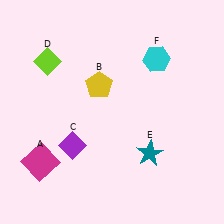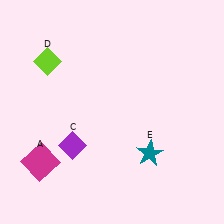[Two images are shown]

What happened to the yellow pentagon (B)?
The yellow pentagon (B) was removed in Image 2. It was in the top-left area of Image 1.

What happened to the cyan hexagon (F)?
The cyan hexagon (F) was removed in Image 2. It was in the top-right area of Image 1.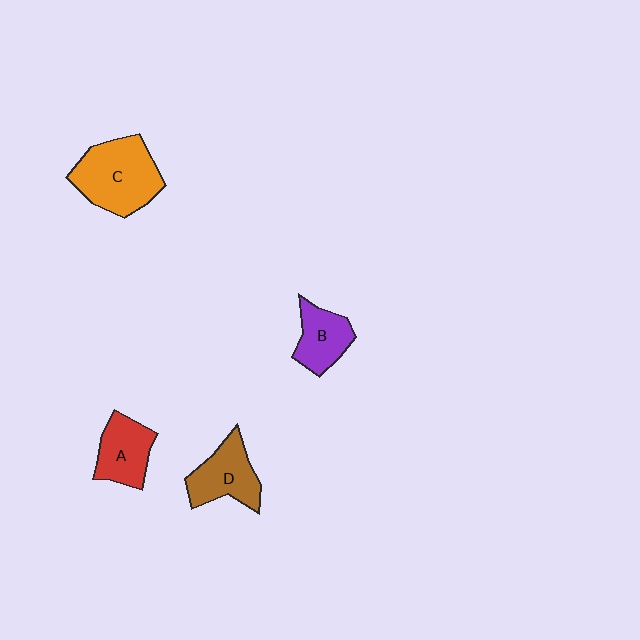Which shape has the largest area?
Shape C (orange).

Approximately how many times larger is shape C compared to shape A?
Approximately 1.6 times.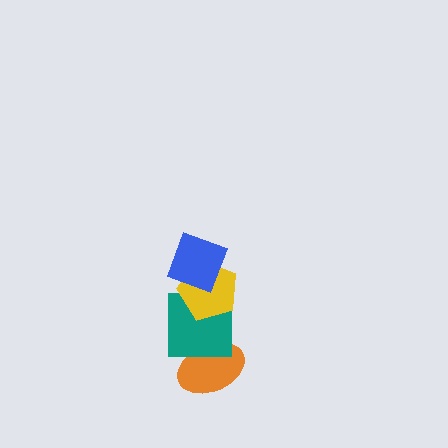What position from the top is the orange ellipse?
The orange ellipse is 4th from the top.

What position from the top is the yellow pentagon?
The yellow pentagon is 2nd from the top.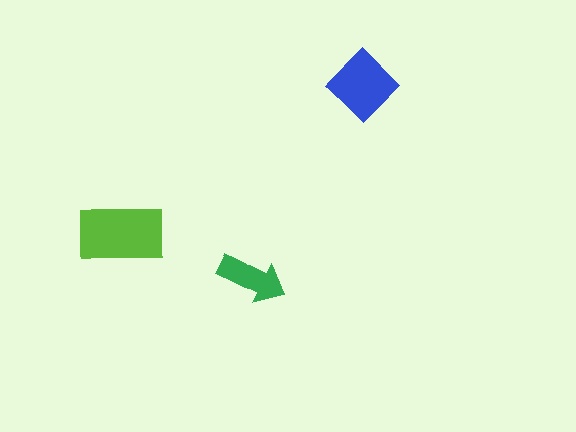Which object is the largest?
The lime rectangle.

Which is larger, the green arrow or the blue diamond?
The blue diamond.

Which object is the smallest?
The green arrow.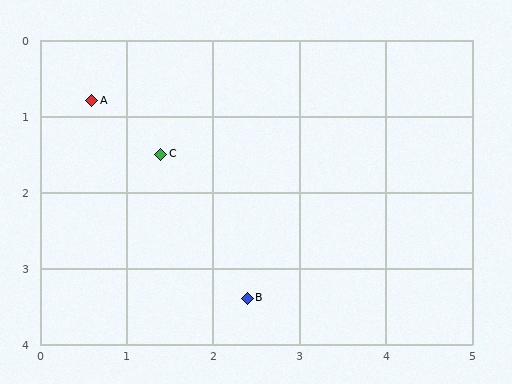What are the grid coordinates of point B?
Point B is at approximately (2.4, 3.4).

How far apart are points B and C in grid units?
Points B and C are about 2.1 grid units apart.